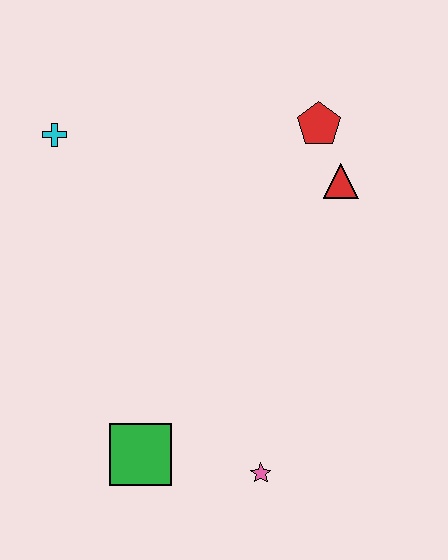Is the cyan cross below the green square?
No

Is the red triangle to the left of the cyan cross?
No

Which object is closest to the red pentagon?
The red triangle is closest to the red pentagon.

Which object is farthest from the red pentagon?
The green square is farthest from the red pentagon.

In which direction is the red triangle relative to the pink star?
The red triangle is above the pink star.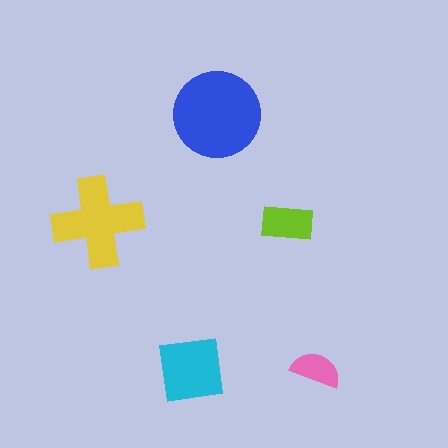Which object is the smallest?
The pink semicircle.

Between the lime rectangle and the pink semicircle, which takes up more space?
The lime rectangle.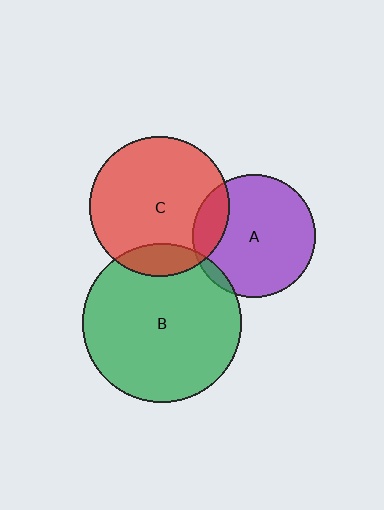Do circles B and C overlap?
Yes.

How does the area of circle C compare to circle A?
Approximately 1.3 times.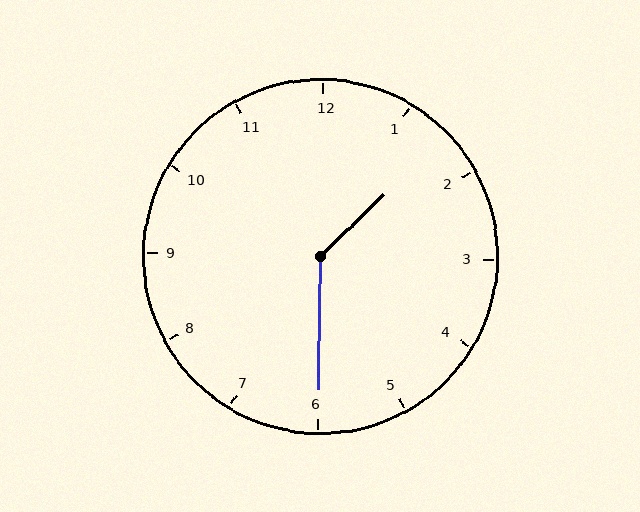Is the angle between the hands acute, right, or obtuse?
It is obtuse.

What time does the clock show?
1:30.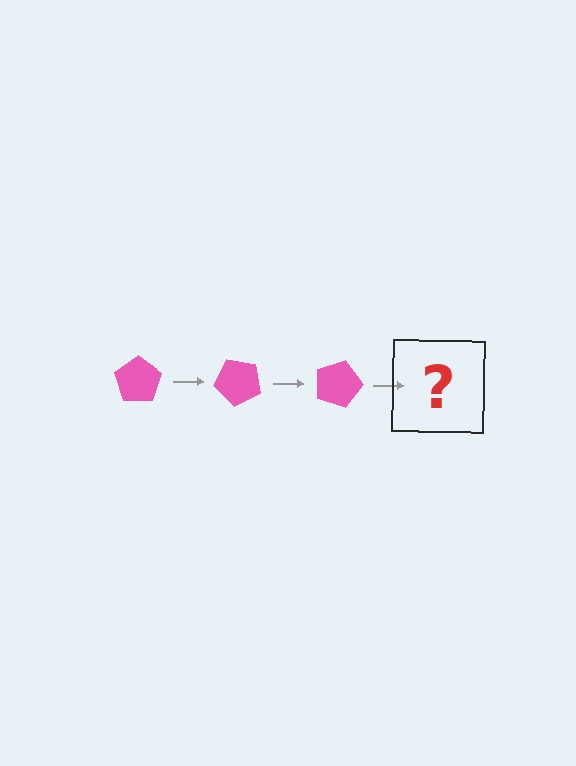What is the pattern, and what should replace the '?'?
The pattern is that the pentagon rotates 45 degrees each step. The '?' should be a pink pentagon rotated 135 degrees.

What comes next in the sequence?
The next element should be a pink pentagon rotated 135 degrees.